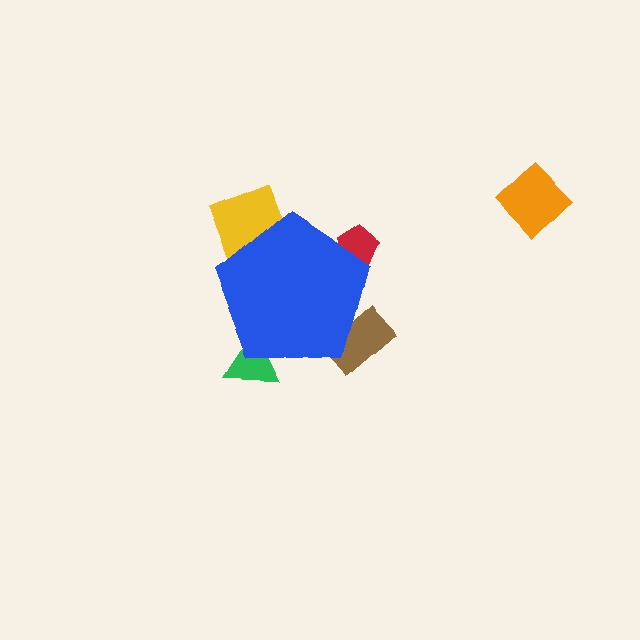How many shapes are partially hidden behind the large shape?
4 shapes are partially hidden.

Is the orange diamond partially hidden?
No, the orange diamond is fully visible.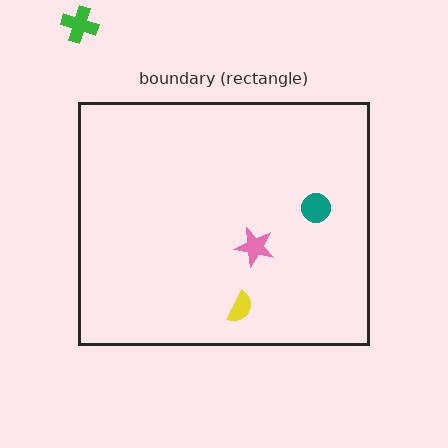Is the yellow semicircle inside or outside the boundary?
Inside.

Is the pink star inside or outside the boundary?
Inside.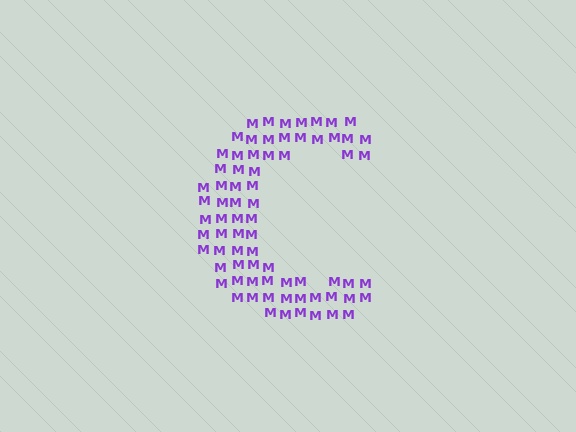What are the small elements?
The small elements are letter M's.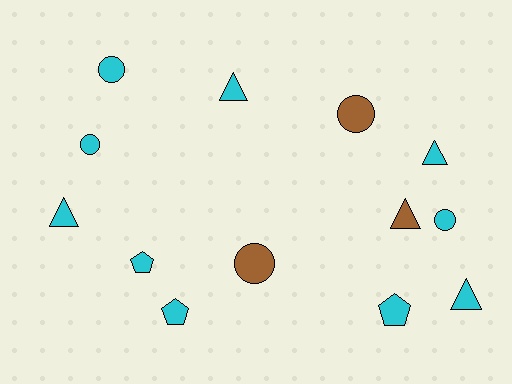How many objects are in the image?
There are 13 objects.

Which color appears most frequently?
Cyan, with 10 objects.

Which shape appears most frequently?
Circle, with 5 objects.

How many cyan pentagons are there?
There are 3 cyan pentagons.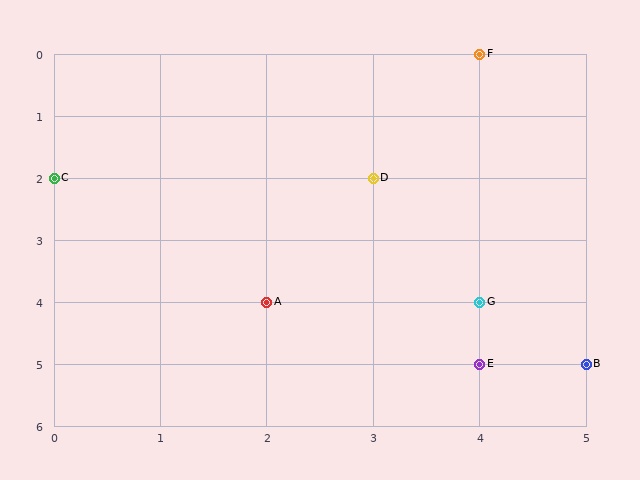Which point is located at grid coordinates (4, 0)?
Point F is at (4, 0).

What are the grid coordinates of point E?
Point E is at grid coordinates (4, 5).